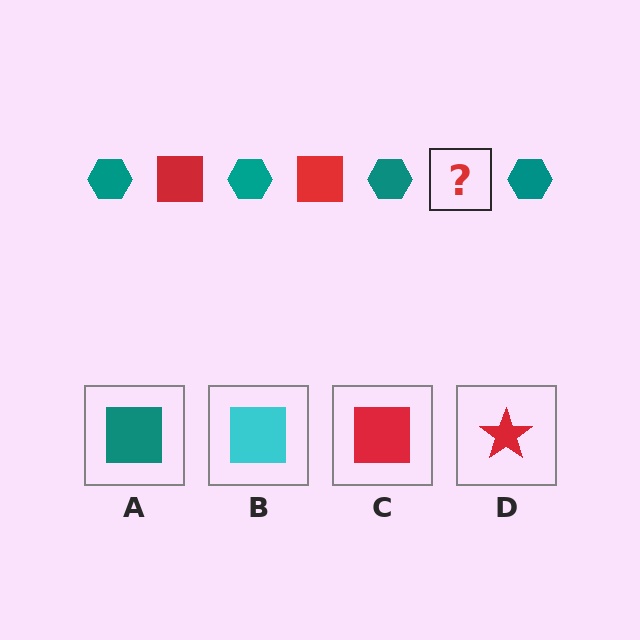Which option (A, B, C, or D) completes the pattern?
C.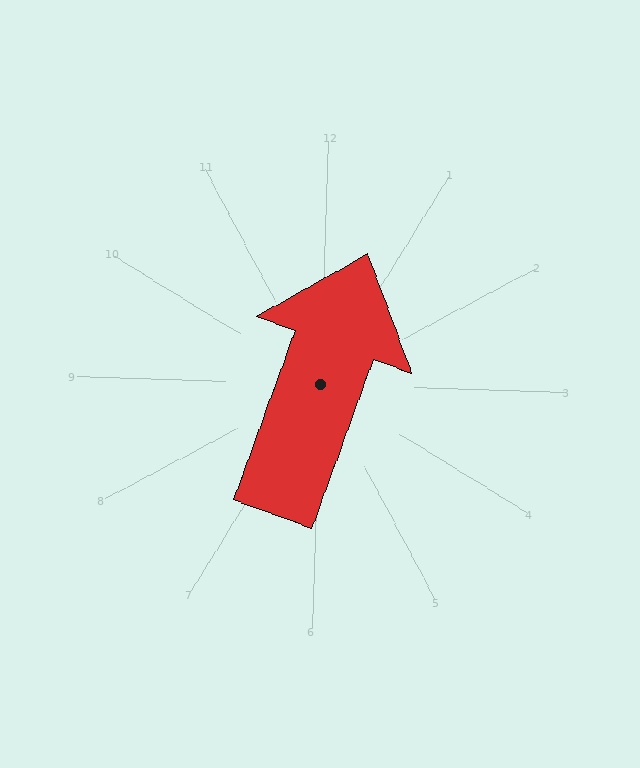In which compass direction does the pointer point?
North.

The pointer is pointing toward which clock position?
Roughly 1 o'clock.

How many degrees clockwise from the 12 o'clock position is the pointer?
Approximately 18 degrees.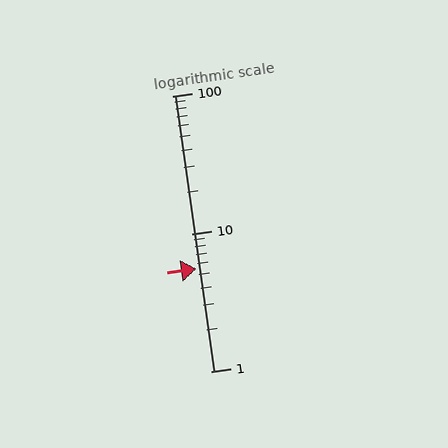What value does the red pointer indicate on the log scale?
The pointer indicates approximately 5.6.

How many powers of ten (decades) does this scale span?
The scale spans 2 decades, from 1 to 100.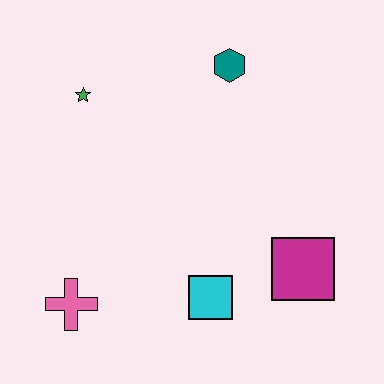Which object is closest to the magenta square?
The cyan square is closest to the magenta square.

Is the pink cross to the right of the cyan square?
No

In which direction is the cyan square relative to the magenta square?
The cyan square is to the left of the magenta square.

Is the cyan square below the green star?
Yes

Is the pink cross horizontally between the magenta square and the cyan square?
No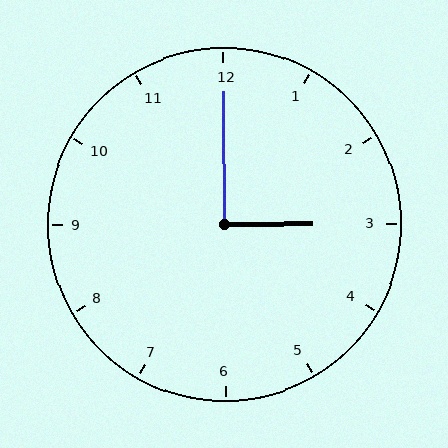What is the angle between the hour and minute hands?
Approximately 90 degrees.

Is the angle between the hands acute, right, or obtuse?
It is right.